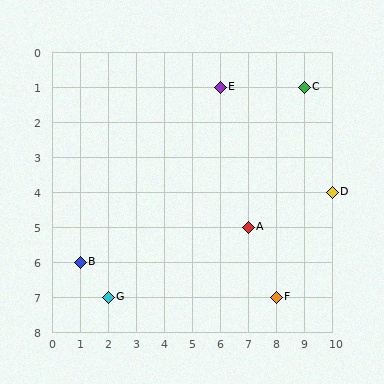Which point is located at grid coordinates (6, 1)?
Point E is at (6, 1).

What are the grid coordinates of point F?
Point F is at grid coordinates (8, 7).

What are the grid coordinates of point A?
Point A is at grid coordinates (7, 5).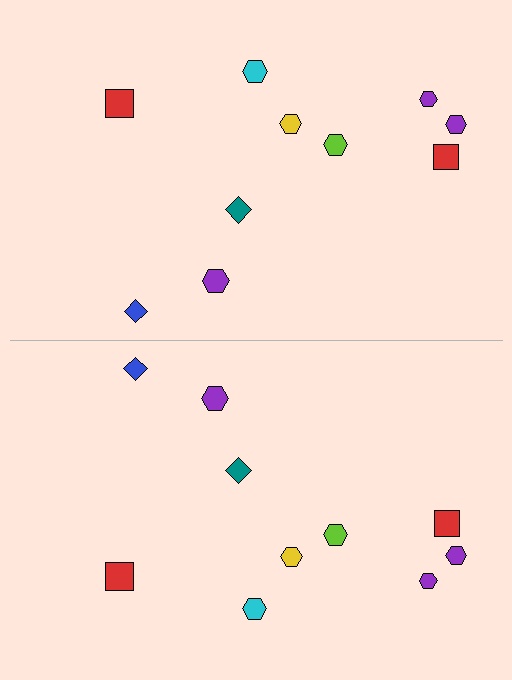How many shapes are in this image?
There are 20 shapes in this image.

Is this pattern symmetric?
Yes, this pattern has bilateral (reflection) symmetry.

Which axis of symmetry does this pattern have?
The pattern has a horizontal axis of symmetry running through the center of the image.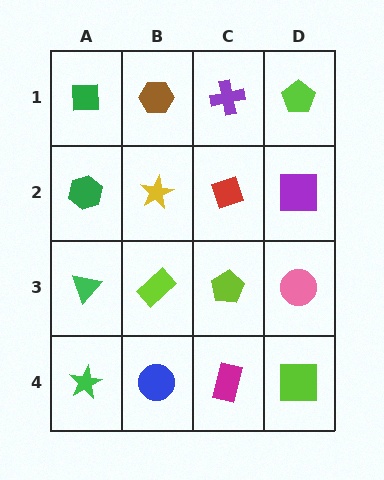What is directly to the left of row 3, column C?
A lime rectangle.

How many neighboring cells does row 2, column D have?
3.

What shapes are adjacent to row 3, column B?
A yellow star (row 2, column B), a blue circle (row 4, column B), a green triangle (row 3, column A), a lime pentagon (row 3, column C).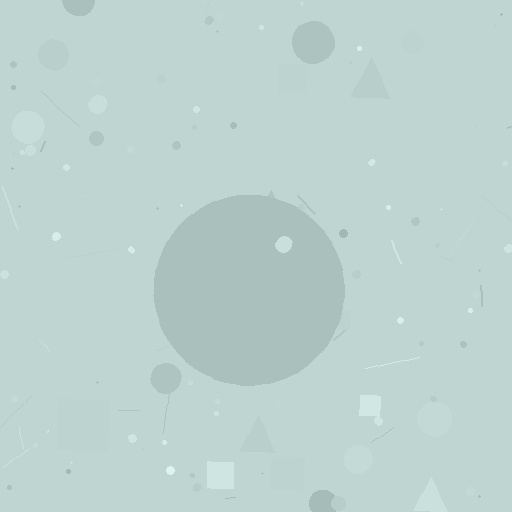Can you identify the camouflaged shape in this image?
The camouflaged shape is a circle.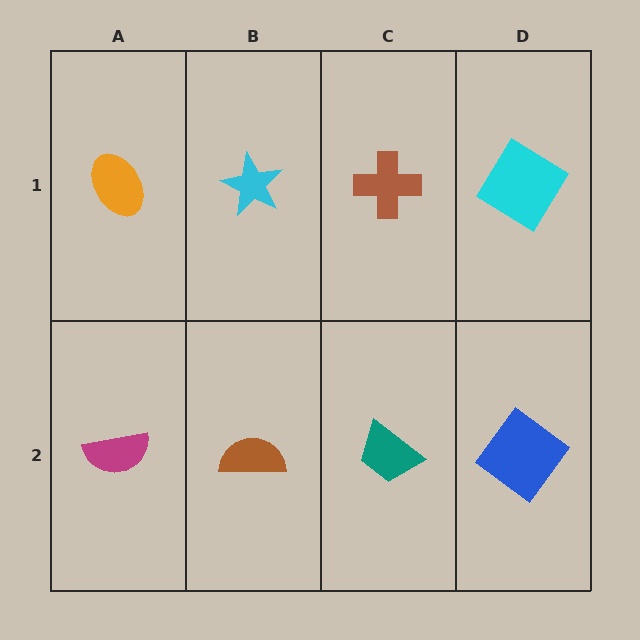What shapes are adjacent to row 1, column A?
A magenta semicircle (row 2, column A), a cyan star (row 1, column B).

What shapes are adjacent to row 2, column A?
An orange ellipse (row 1, column A), a brown semicircle (row 2, column B).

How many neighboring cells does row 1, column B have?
3.